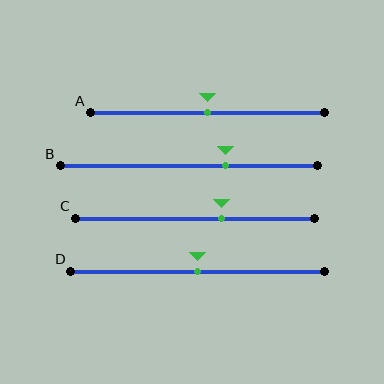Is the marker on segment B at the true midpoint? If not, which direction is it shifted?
No, the marker on segment B is shifted to the right by about 14% of the segment length.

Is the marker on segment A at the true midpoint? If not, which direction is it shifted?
Yes, the marker on segment A is at the true midpoint.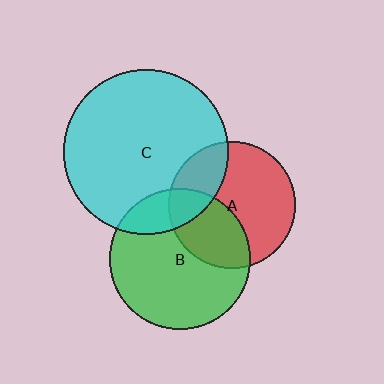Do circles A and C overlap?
Yes.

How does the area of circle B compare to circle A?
Approximately 1.2 times.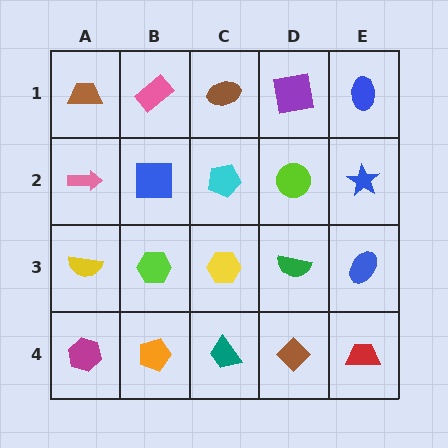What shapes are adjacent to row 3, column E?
A blue star (row 2, column E), a red trapezoid (row 4, column E), a green semicircle (row 3, column D).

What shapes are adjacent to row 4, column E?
A blue ellipse (row 3, column E), a brown diamond (row 4, column D).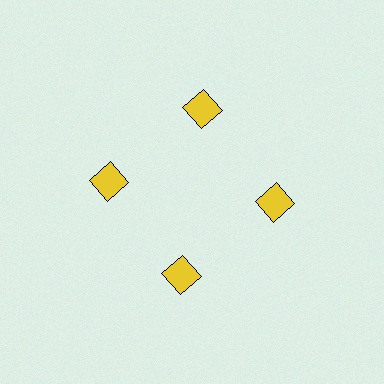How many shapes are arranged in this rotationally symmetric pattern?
There are 4 shapes, arranged in 4 groups of 1.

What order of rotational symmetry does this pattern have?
This pattern has 4-fold rotational symmetry.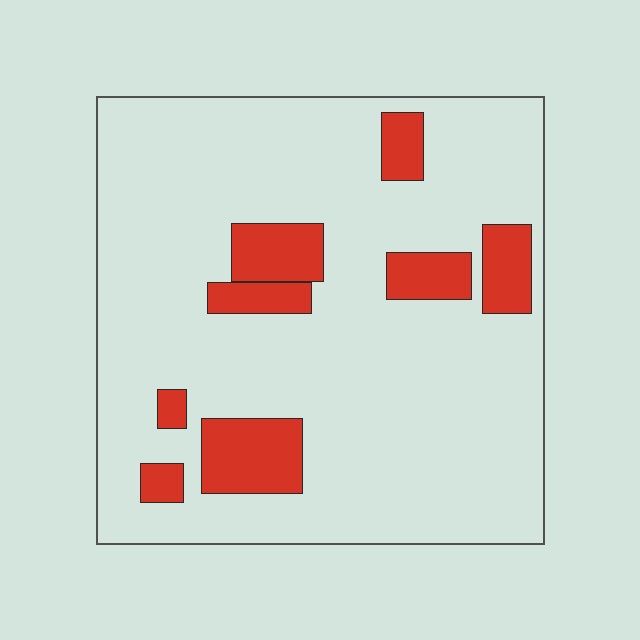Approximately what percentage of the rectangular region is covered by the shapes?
Approximately 15%.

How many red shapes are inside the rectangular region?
8.